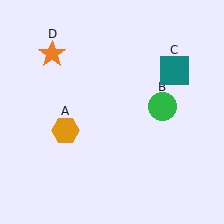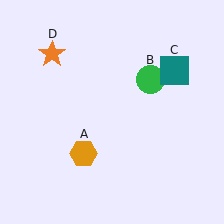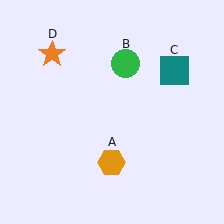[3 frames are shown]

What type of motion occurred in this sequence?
The orange hexagon (object A), green circle (object B) rotated counterclockwise around the center of the scene.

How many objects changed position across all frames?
2 objects changed position: orange hexagon (object A), green circle (object B).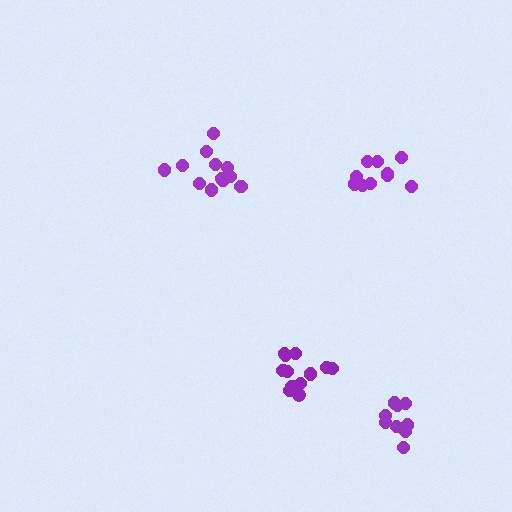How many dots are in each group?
Group 1: 13 dots, Group 2: 12 dots, Group 3: 10 dots, Group 4: 9 dots (44 total).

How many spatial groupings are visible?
There are 4 spatial groupings.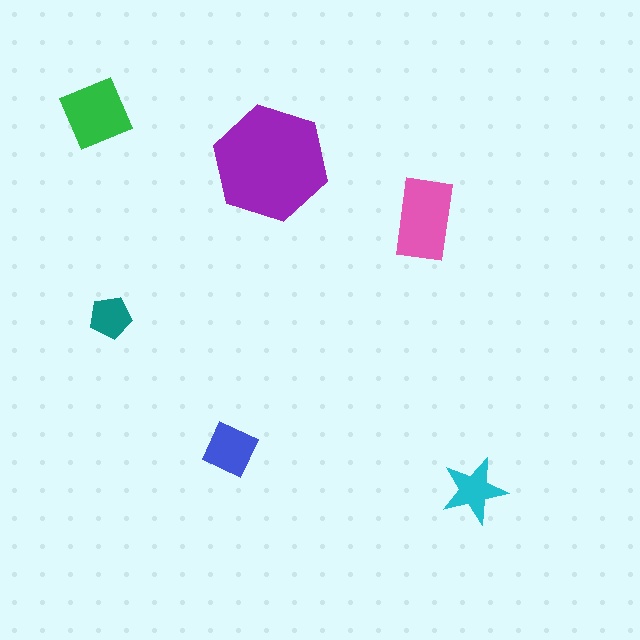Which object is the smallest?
The teal pentagon.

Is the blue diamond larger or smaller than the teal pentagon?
Larger.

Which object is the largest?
The purple hexagon.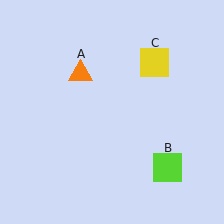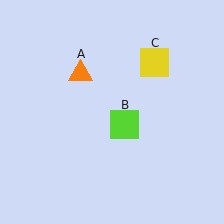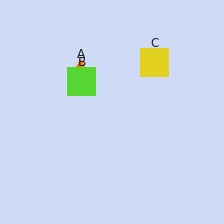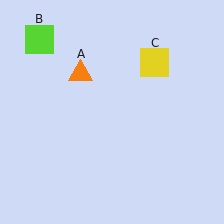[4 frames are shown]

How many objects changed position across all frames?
1 object changed position: lime square (object B).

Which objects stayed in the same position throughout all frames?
Orange triangle (object A) and yellow square (object C) remained stationary.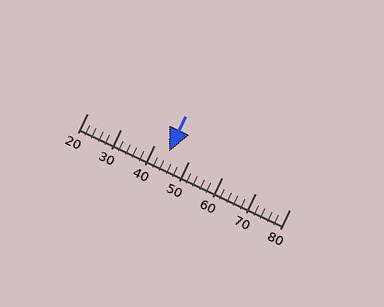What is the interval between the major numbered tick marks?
The major tick marks are spaced 10 units apart.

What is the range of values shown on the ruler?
The ruler shows values from 20 to 80.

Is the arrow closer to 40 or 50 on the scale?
The arrow is closer to 40.